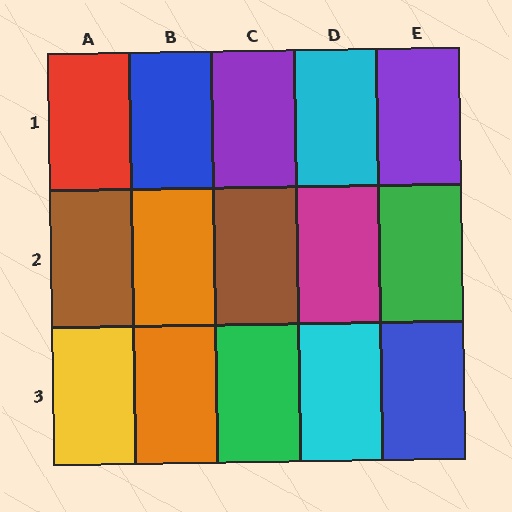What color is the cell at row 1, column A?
Red.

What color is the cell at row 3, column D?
Cyan.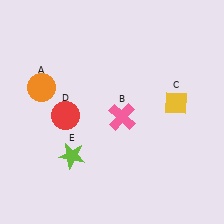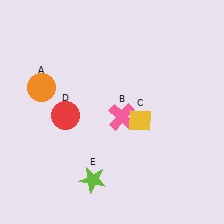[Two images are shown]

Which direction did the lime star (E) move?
The lime star (E) moved down.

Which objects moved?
The objects that moved are: the yellow diamond (C), the lime star (E).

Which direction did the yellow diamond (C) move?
The yellow diamond (C) moved left.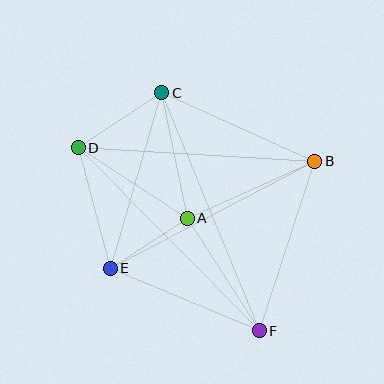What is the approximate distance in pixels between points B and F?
The distance between B and F is approximately 178 pixels.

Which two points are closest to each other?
Points A and E are closest to each other.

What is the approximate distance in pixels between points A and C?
The distance between A and C is approximately 128 pixels.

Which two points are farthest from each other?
Points D and F are farthest from each other.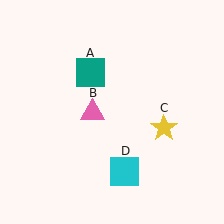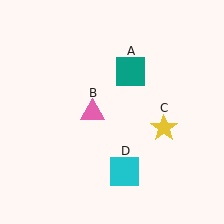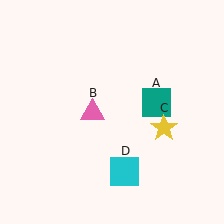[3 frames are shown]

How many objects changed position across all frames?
1 object changed position: teal square (object A).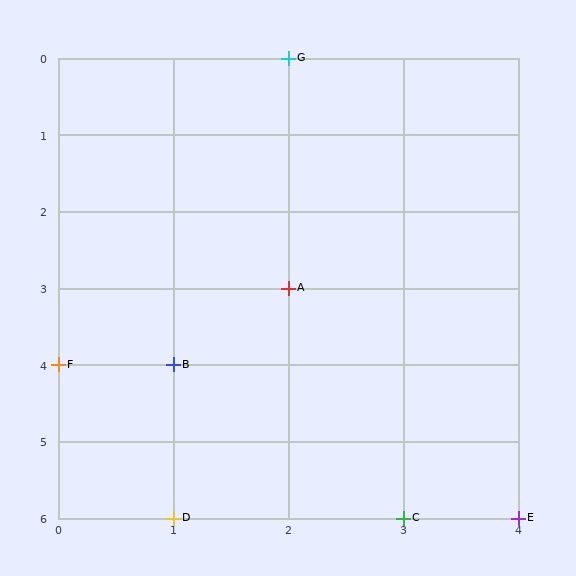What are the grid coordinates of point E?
Point E is at grid coordinates (4, 6).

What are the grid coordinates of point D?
Point D is at grid coordinates (1, 6).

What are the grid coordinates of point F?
Point F is at grid coordinates (0, 4).